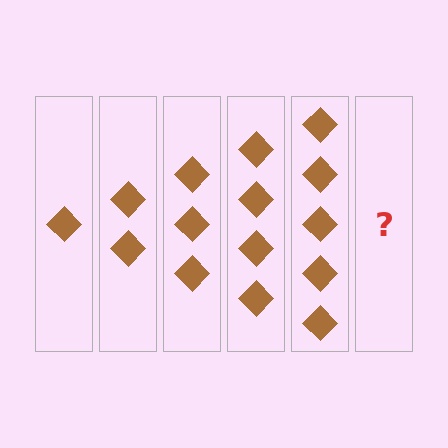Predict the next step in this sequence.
The next step is 6 diamonds.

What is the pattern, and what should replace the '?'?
The pattern is that each step adds one more diamond. The '?' should be 6 diamonds.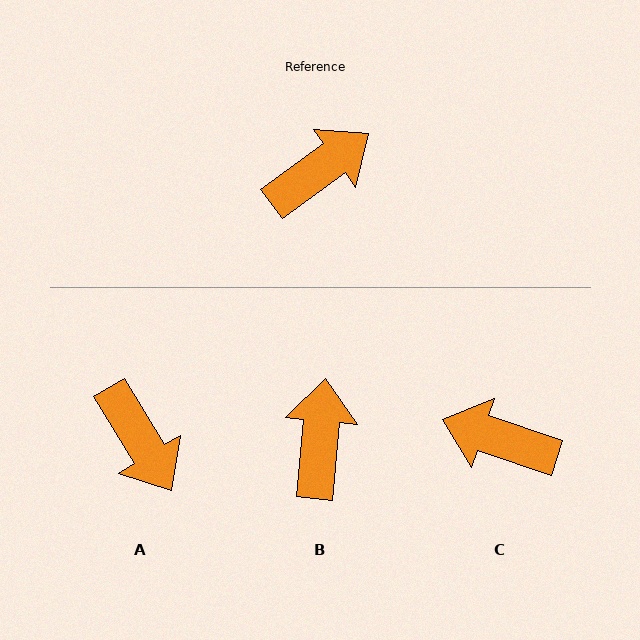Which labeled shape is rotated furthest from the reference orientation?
C, about 125 degrees away.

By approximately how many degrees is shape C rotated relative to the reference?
Approximately 125 degrees counter-clockwise.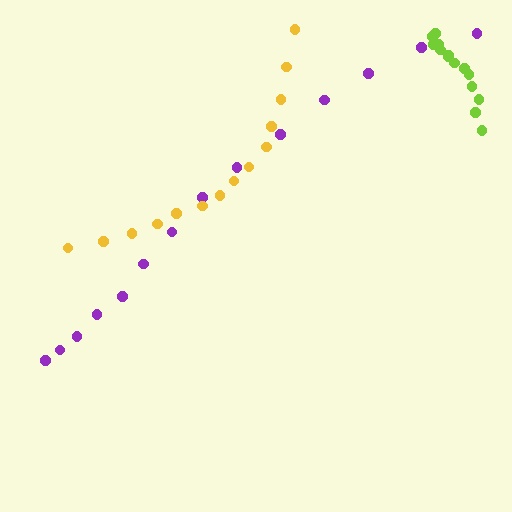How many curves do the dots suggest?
There are 3 distinct paths.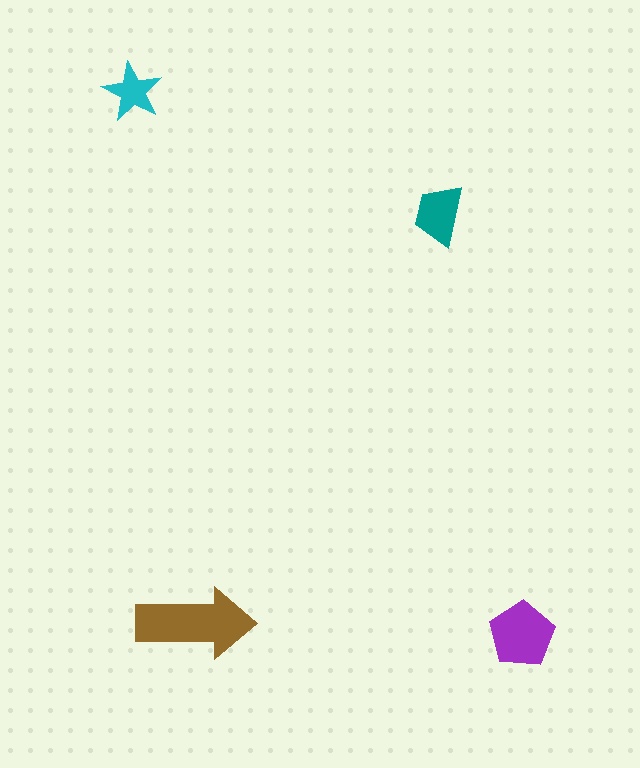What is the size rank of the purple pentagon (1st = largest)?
2nd.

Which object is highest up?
The cyan star is topmost.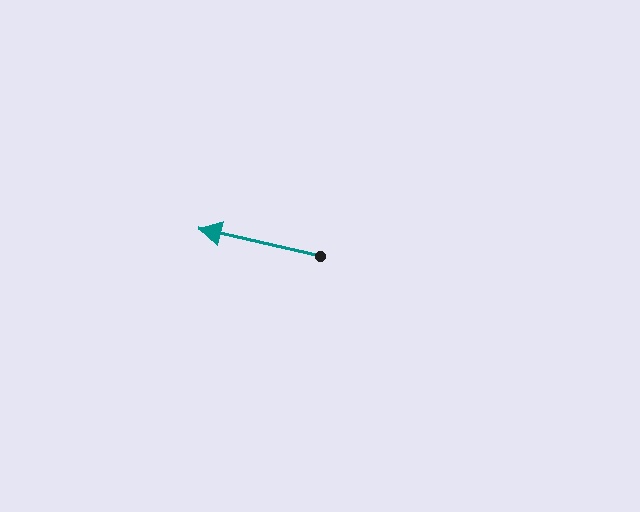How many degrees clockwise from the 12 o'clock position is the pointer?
Approximately 283 degrees.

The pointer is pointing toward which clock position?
Roughly 9 o'clock.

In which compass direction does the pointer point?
West.